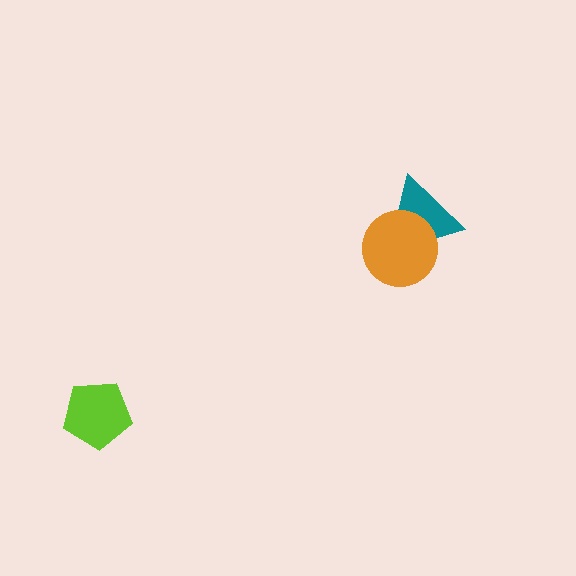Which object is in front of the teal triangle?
The orange circle is in front of the teal triangle.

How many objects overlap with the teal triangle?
1 object overlaps with the teal triangle.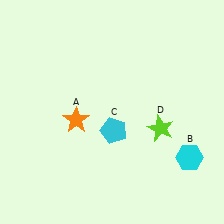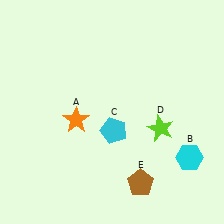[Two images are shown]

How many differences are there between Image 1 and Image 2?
There is 1 difference between the two images.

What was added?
A brown pentagon (E) was added in Image 2.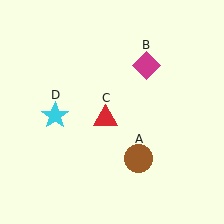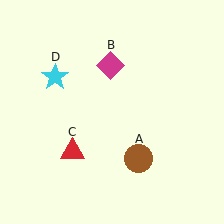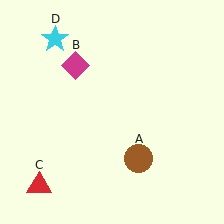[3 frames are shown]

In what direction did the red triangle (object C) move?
The red triangle (object C) moved down and to the left.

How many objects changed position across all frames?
3 objects changed position: magenta diamond (object B), red triangle (object C), cyan star (object D).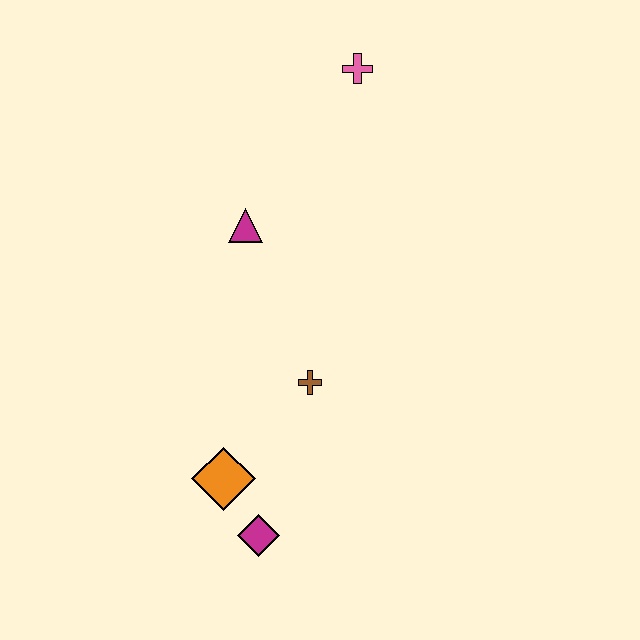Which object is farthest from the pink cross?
The magenta diamond is farthest from the pink cross.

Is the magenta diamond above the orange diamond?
No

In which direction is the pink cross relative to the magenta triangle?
The pink cross is above the magenta triangle.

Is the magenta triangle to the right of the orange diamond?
Yes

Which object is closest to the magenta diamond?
The orange diamond is closest to the magenta diamond.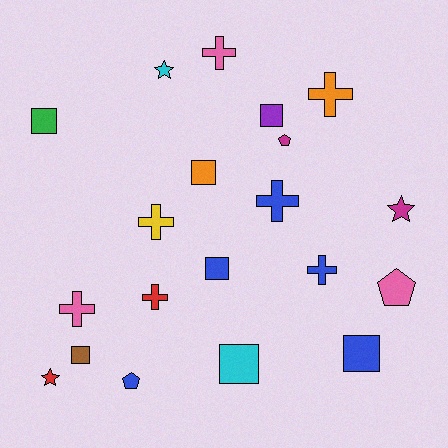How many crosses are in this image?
There are 7 crosses.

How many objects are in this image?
There are 20 objects.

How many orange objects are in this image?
There are 2 orange objects.